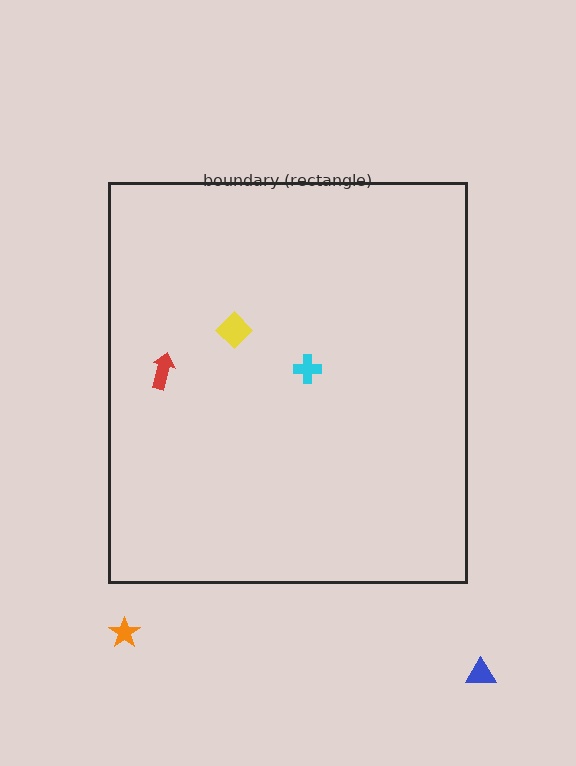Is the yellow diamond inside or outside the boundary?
Inside.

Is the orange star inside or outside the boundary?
Outside.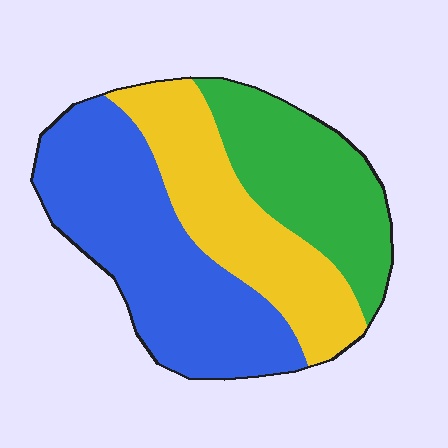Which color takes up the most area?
Blue, at roughly 45%.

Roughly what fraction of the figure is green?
Green takes up between a sixth and a third of the figure.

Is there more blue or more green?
Blue.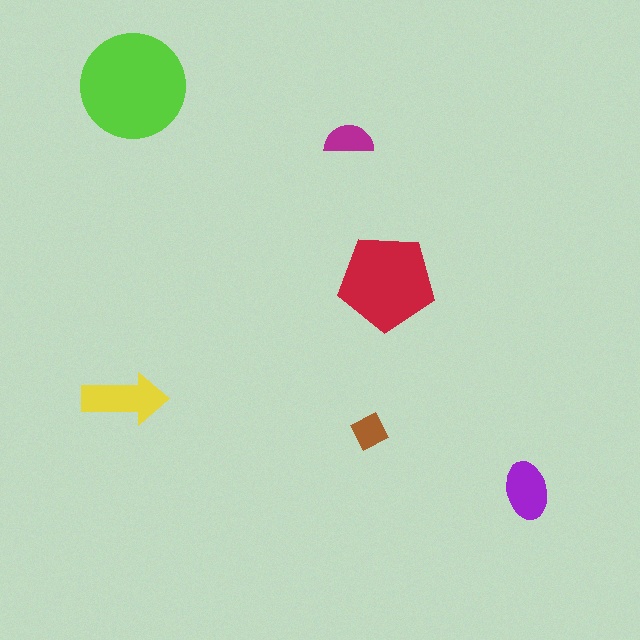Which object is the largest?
The lime circle.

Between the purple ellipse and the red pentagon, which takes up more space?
The red pentagon.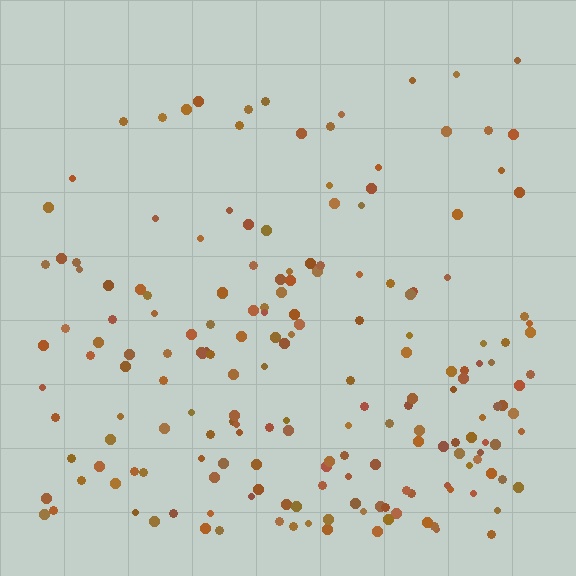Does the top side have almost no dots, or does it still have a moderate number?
Still a moderate number, just noticeably fewer than the bottom.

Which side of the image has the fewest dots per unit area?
The top.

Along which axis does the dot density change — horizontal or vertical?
Vertical.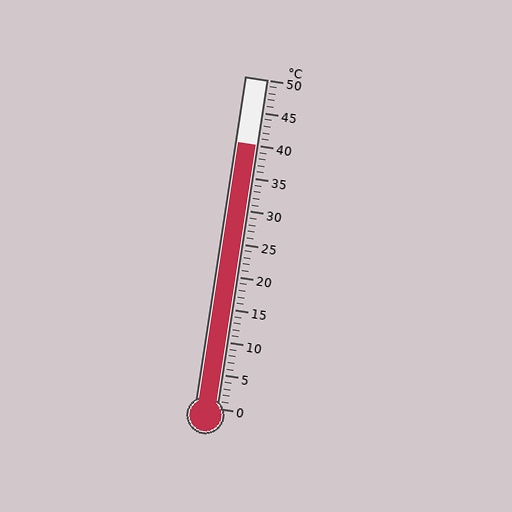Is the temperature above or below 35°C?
The temperature is above 35°C.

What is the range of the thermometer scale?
The thermometer scale ranges from 0°C to 50°C.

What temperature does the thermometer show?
The thermometer shows approximately 40°C.